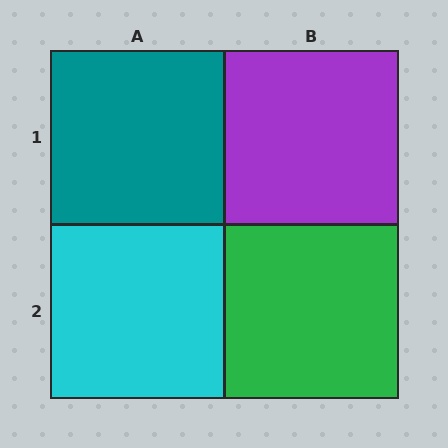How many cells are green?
1 cell is green.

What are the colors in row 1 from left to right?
Teal, purple.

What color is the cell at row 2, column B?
Green.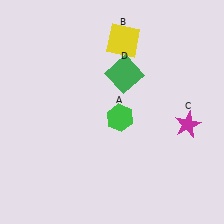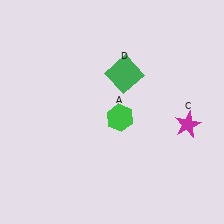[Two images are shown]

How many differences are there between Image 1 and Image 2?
There is 1 difference between the two images.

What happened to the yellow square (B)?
The yellow square (B) was removed in Image 2. It was in the top-right area of Image 1.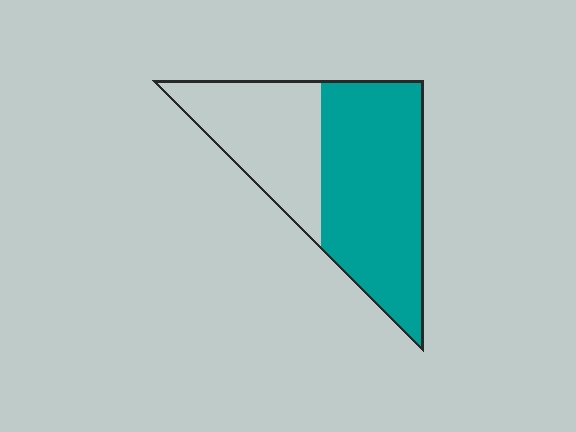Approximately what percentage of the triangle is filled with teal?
Approximately 60%.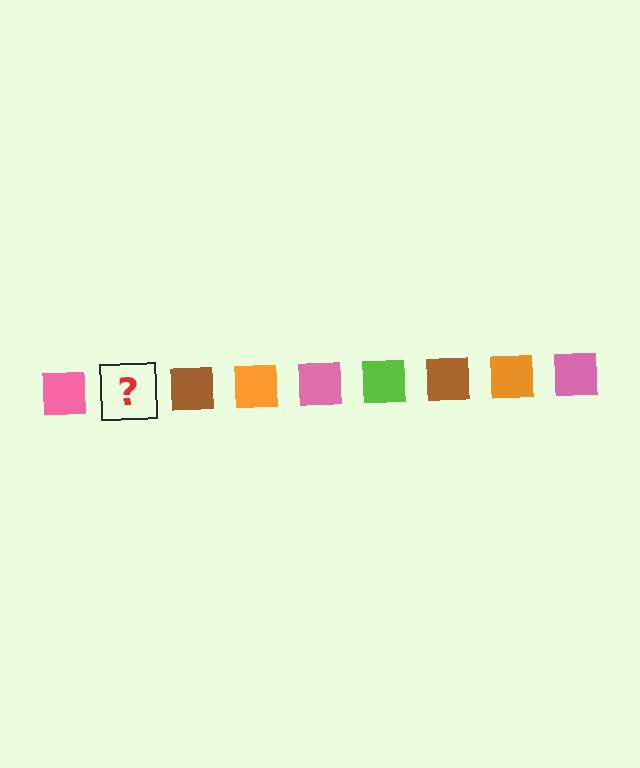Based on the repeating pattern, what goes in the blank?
The blank should be a lime square.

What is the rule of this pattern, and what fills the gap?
The rule is that the pattern cycles through pink, lime, brown, orange squares. The gap should be filled with a lime square.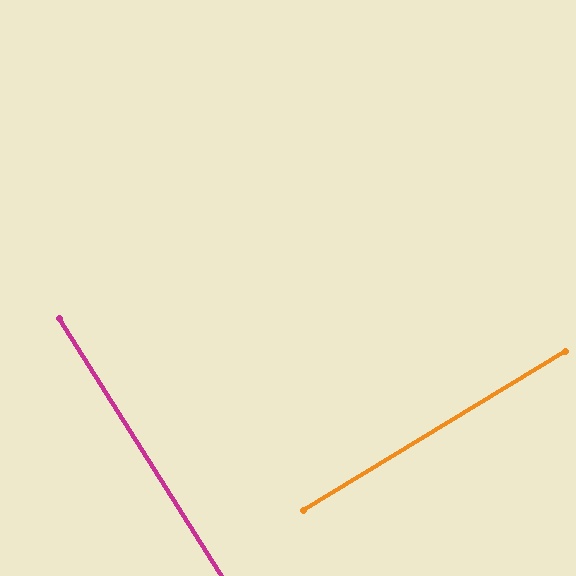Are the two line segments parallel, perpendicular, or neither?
Perpendicular — they meet at approximately 89°.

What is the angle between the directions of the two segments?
Approximately 89 degrees.